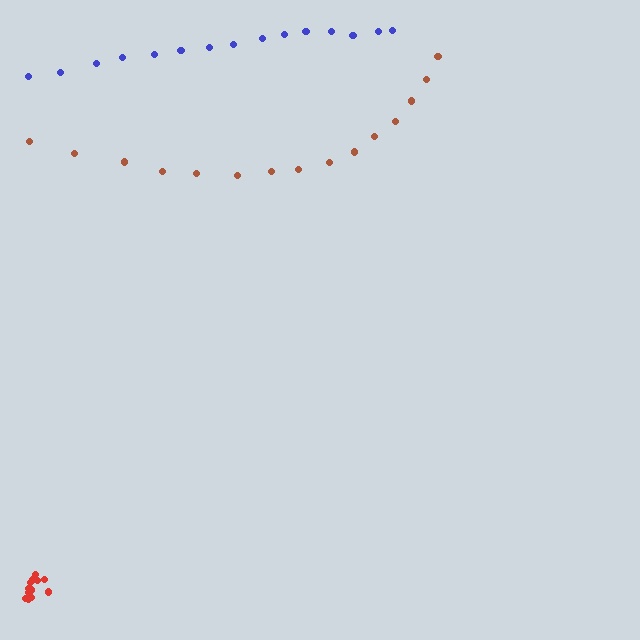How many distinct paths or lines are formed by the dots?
There are 3 distinct paths.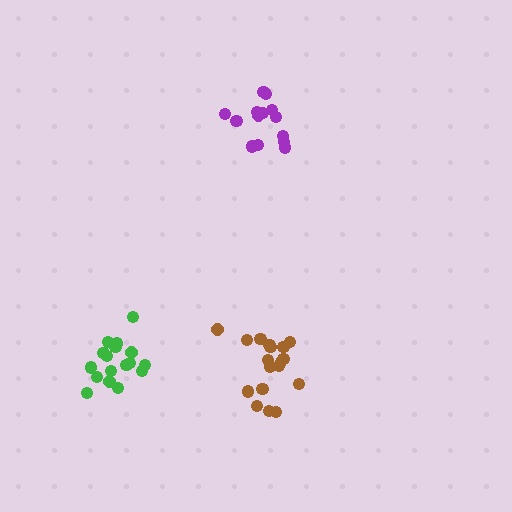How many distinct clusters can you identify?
There are 3 distinct clusters.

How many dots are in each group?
Group 1: 15 dots, Group 2: 18 dots, Group 3: 17 dots (50 total).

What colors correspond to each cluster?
The clusters are colored: purple, brown, green.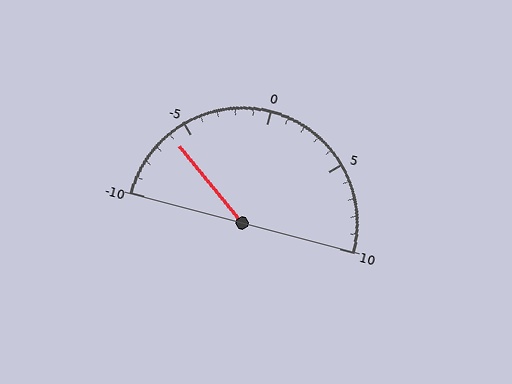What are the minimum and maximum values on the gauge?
The gauge ranges from -10 to 10.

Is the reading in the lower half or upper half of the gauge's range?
The reading is in the lower half of the range (-10 to 10).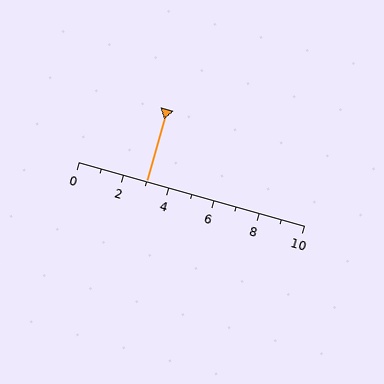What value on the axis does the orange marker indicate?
The marker indicates approximately 3.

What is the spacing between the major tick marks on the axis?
The major ticks are spaced 2 apart.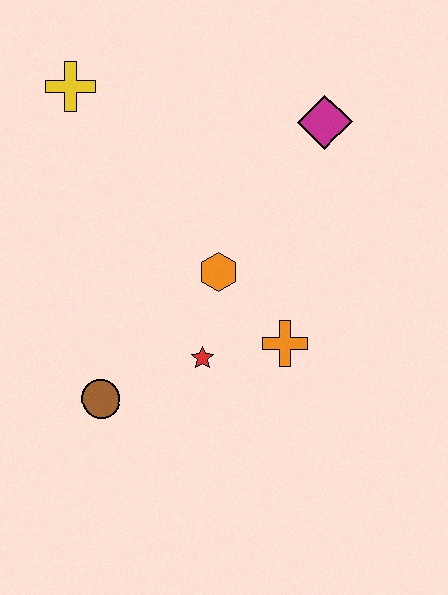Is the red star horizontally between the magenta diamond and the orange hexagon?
No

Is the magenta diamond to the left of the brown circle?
No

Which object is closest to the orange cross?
The red star is closest to the orange cross.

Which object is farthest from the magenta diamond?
The brown circle is farthest from the magenta diamond.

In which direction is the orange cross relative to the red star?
The orange cross is to the right of the red star.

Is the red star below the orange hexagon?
Yes